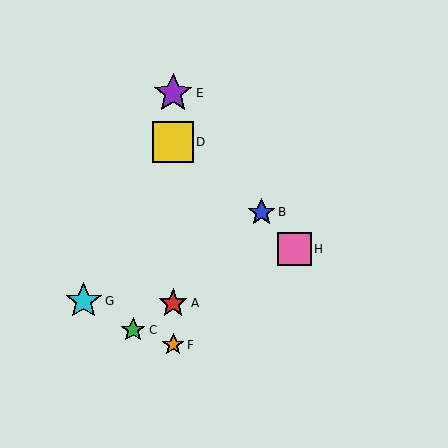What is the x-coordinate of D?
Object D is at x≈173.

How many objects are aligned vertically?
4 objects (A, D, E, F) are aligned vertically.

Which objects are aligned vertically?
Objects A, D, E, F are aligned vertically.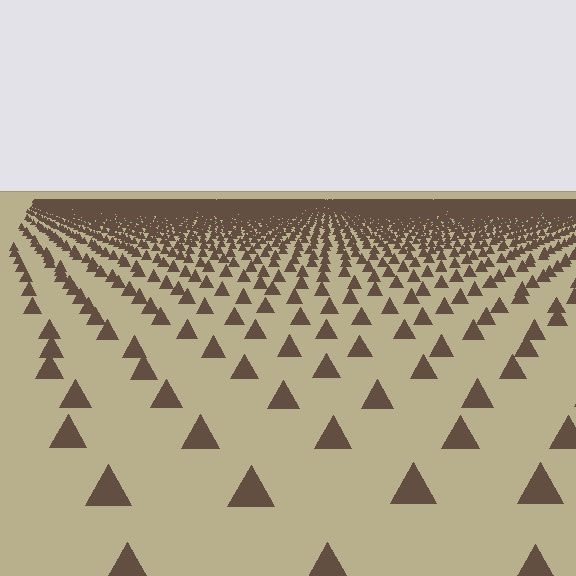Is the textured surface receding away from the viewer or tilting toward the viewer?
The surface is receding away from the viewer. Texture elements get smaller and denser toward the top.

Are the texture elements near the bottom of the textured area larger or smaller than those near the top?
Larger. Near the bottom, elements are closer to the viewer and appear at a bigger on-screen size.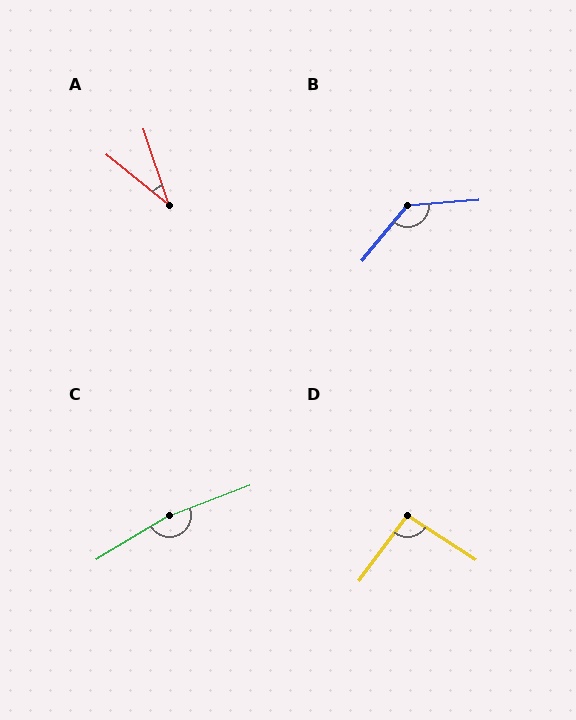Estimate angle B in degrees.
Approximately 133 degrees.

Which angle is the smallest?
A, at approximately 33 degrees.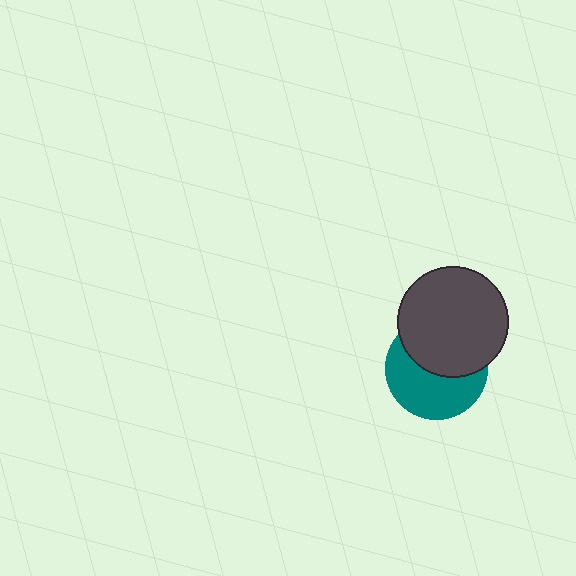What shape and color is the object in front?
The object in front is a dark gray circle.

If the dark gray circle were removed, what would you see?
You would see the complete teal circle.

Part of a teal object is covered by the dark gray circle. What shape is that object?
It is a circle.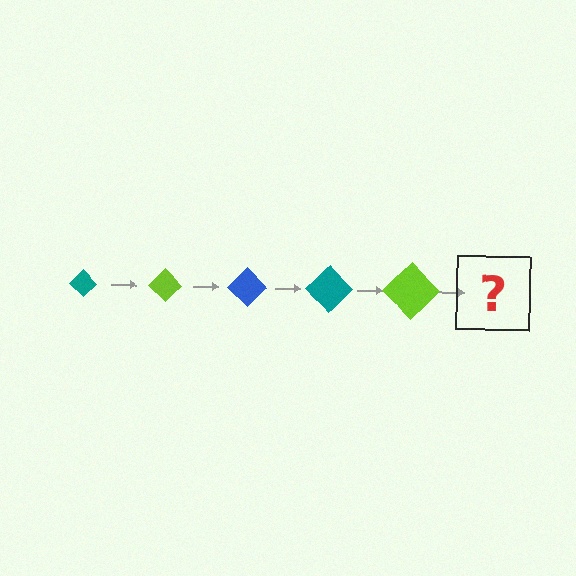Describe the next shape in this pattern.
It should be a blue diamond, larger than the previous one.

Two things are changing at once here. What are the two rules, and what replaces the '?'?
The two rules are that the diamond grows larger each step and the color cycles through teal, lime, and blue. The '?' should be a blue diamond, larger than the previous one.